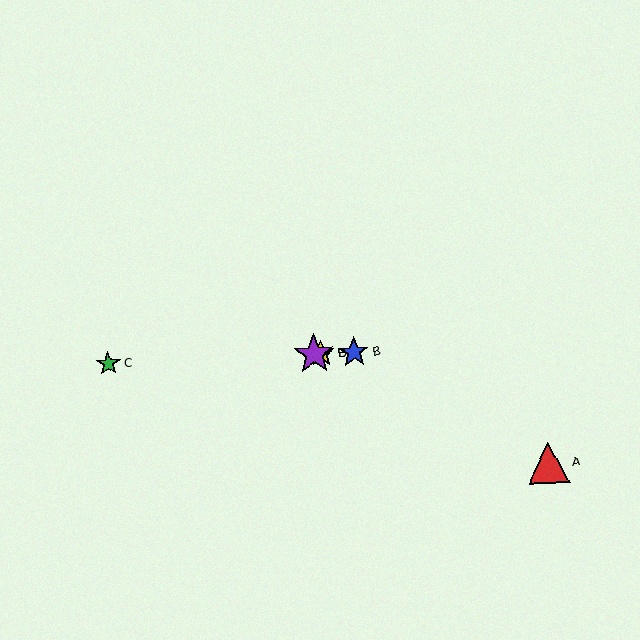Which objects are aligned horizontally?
Objects B, C, D, E are aligned horizontally.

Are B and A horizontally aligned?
No, B is at y≈352 and A is at y≈462.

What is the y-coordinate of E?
Object E is at y≈354.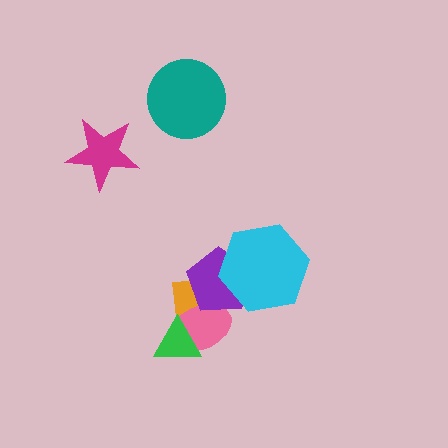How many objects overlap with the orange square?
3 objects overlap with the orange square.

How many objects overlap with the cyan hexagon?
1 object overlaps with the cyan hexagon.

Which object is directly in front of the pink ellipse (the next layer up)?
The green triangle is directly in front of the pink ellipse.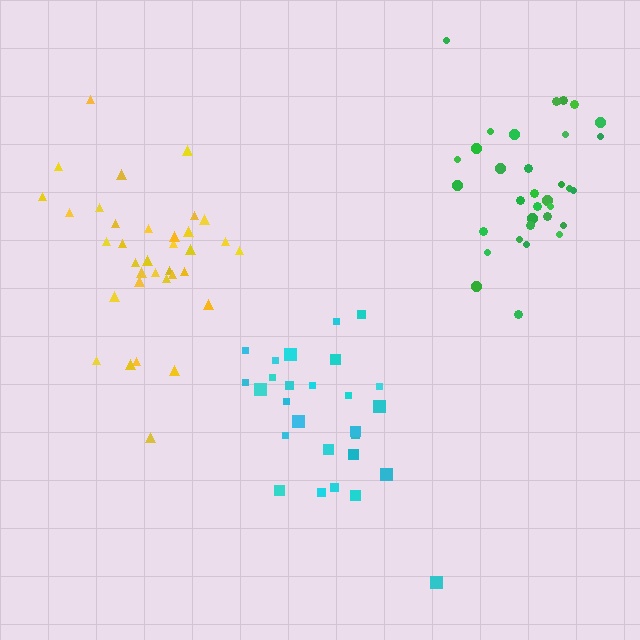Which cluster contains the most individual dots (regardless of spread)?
Yellow (35).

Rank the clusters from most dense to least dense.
green, yellow, cyan.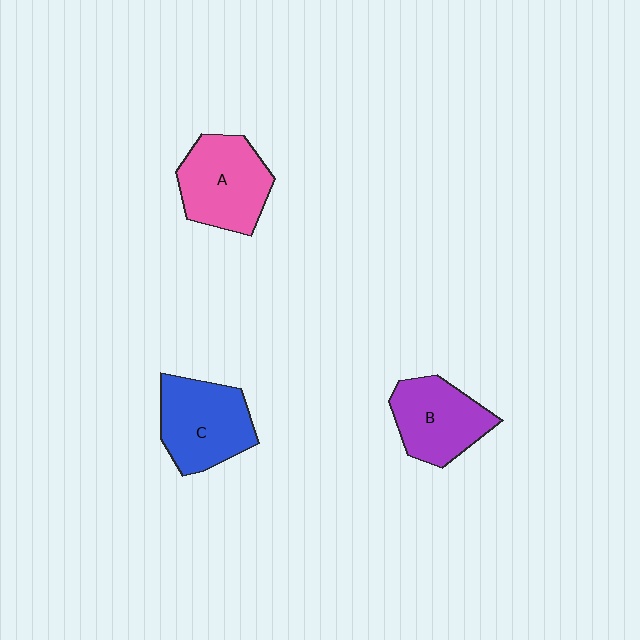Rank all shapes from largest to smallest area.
From largest to smallest: A (pink), C (blue), B (purple).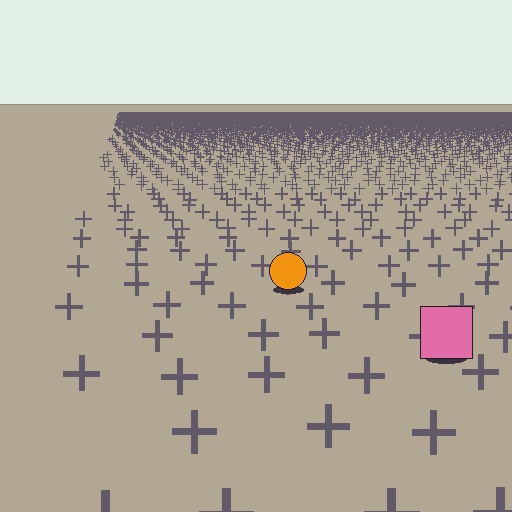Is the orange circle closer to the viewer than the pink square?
No. The pink square is closer — you can tell from the texture gradient: the ground texture is coarser near it.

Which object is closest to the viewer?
The pink square is closest. The texture marks near it are larger and more spread out.